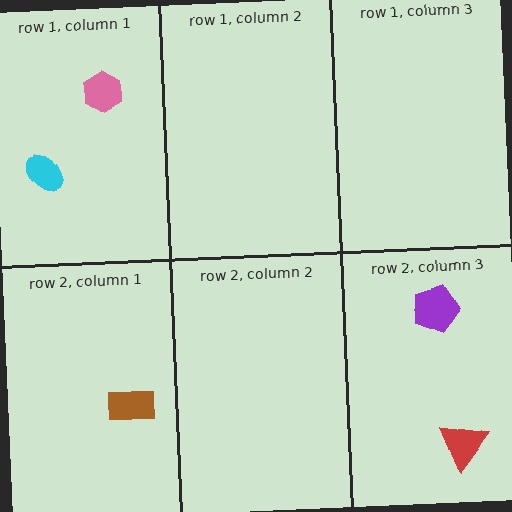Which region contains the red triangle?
The row 2, column 3 region.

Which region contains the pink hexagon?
The row 1, column 1 region.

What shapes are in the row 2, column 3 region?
The red triangle, the purple pentagon.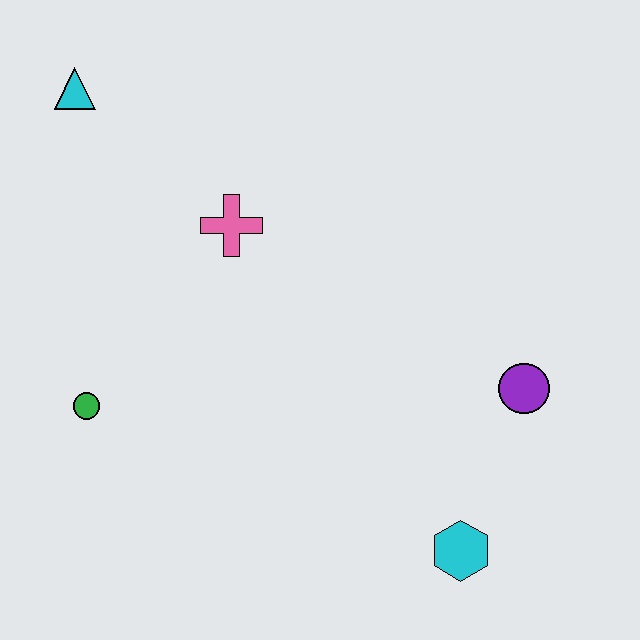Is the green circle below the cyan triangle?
Yes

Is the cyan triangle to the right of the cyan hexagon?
No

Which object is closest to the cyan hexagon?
The purple circle is closest to the cyan hexagon.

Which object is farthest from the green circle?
The purple circle is farthest from the green circle.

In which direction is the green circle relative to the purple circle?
The green circle is to the left of the purple circle.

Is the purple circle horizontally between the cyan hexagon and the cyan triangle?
No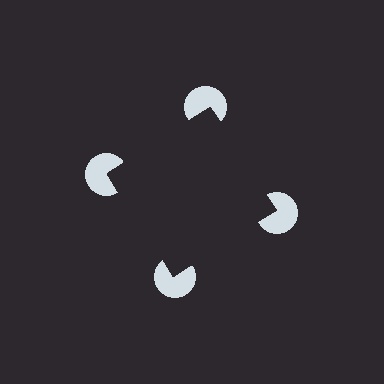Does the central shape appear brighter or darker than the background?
It typically appears slightly darker than the background, even though no actual brightness change is drawn.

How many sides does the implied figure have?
4 sides.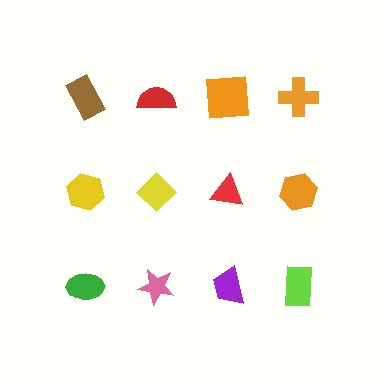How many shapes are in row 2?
4 shapes.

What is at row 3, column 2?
A pink star.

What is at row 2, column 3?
A red triangle.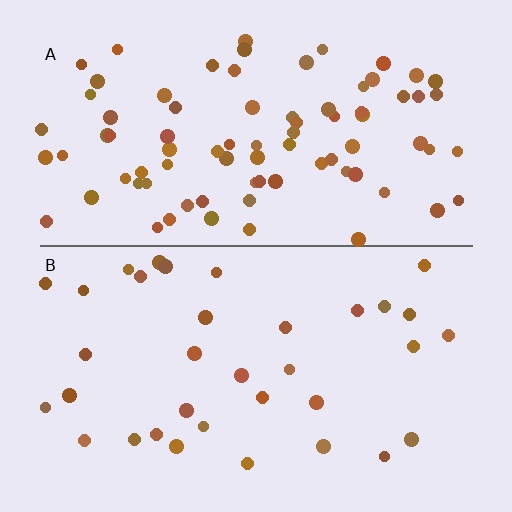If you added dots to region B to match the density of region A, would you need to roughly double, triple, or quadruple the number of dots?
Approximately double.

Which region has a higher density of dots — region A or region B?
A (the top).